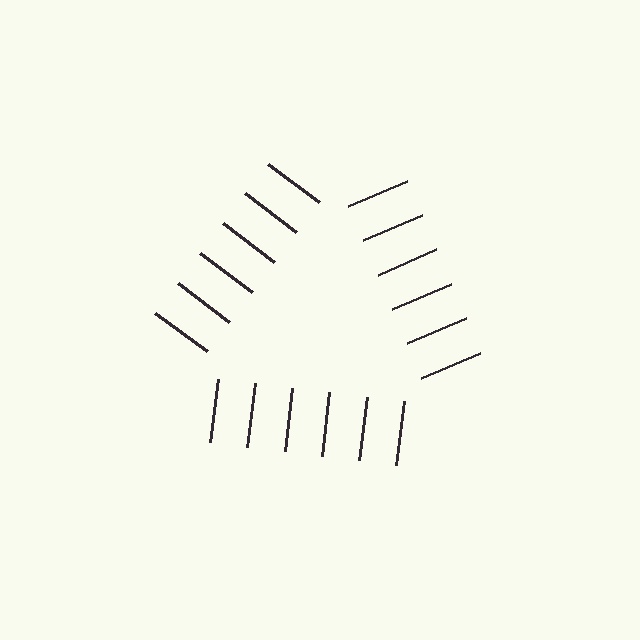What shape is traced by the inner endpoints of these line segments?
An illusory triangle — the line segments terminate on its edges but no continuous stroke is drawn.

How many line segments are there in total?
18 — 6 along each of the 3 edges.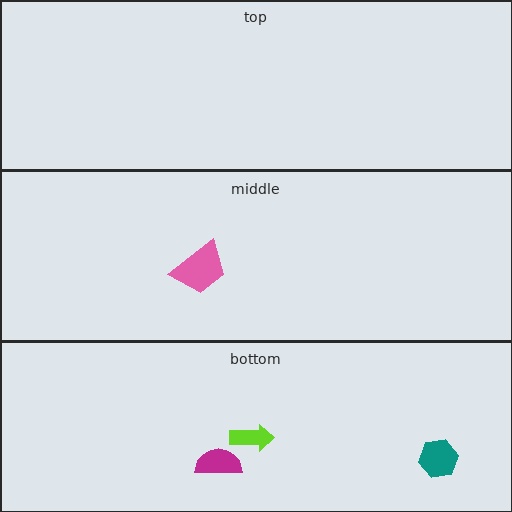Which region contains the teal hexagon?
The bottom region.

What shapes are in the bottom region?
The lime arrow, the magenta semicircle, the teal hexagon.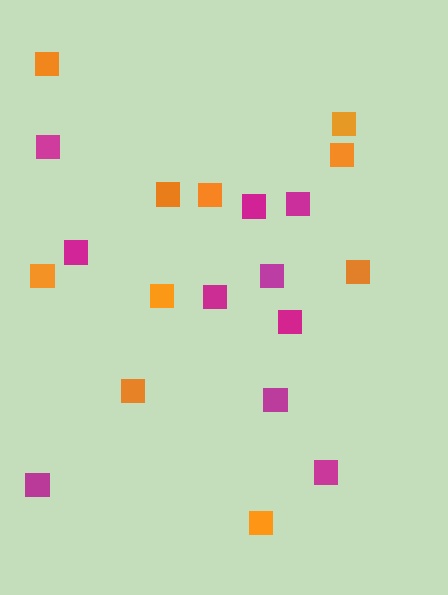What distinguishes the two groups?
There are 2 groups: one group of magenta squares (10) and one group of orange squares (10).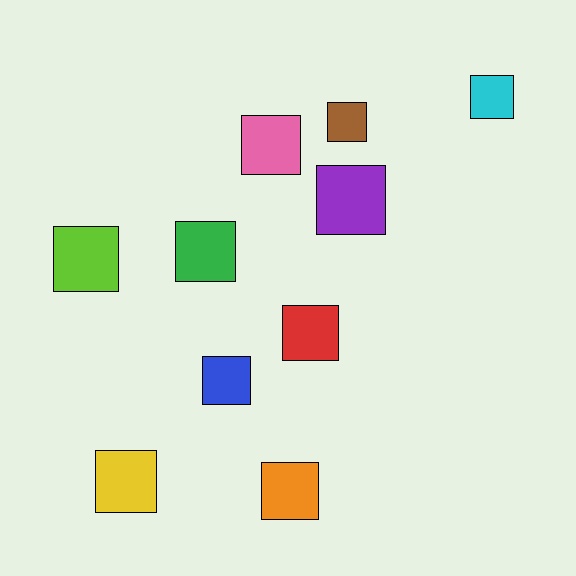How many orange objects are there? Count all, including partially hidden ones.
There is 1 orange object.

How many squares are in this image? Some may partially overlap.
There are 10 squares.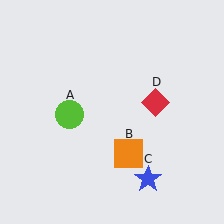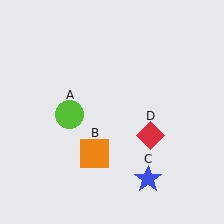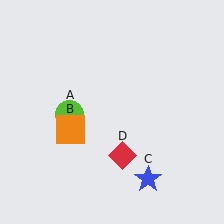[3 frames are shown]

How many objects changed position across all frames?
2 objects changed position: orange square (object B), red diamond (object D).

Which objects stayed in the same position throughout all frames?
Lime circle (object A) and blue star (object C) remained stationary.